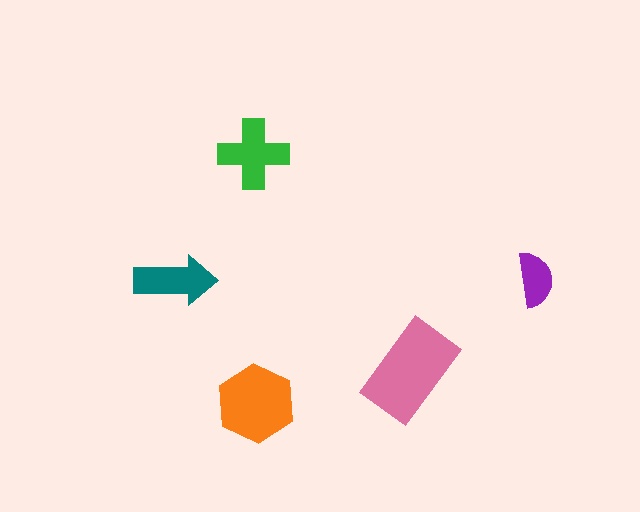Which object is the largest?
The pink rectangle.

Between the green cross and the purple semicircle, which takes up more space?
The green cross.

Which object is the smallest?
The purple semicircle.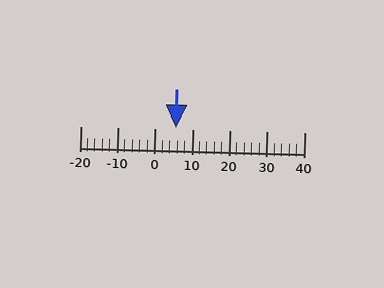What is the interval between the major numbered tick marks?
The major tick marks are spaced 10 units apart.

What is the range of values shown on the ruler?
The ruler shows values from -20 to 40.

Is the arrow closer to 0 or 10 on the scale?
The arrow is closer to 10.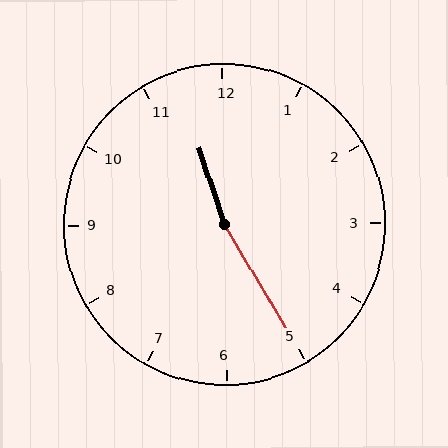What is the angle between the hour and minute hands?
Approximately 168 degrees.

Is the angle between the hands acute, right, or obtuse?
It is obtuse.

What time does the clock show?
11:25.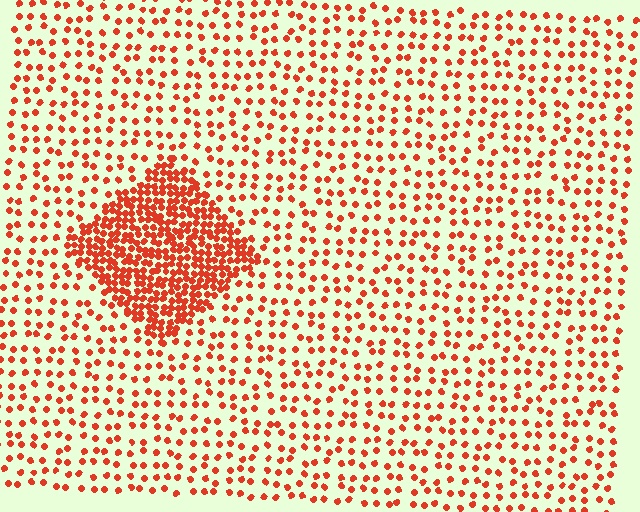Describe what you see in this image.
The image contains small red elements arranged at two different densities. A diamond-shaped region is visible where the elements are more densely packed than the surrounding area.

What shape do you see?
I see a diamond.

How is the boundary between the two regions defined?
The boundary is defined by a change in element density (approximately 3.0x ratio). All elements are the same color, size, and shape.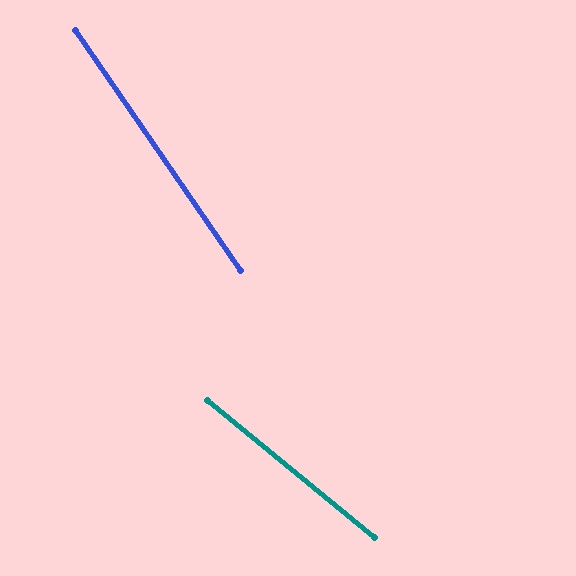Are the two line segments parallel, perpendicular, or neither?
Neither parallel nor perpendicular — they differ by about 16°.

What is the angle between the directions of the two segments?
Approximately 16 degrees.